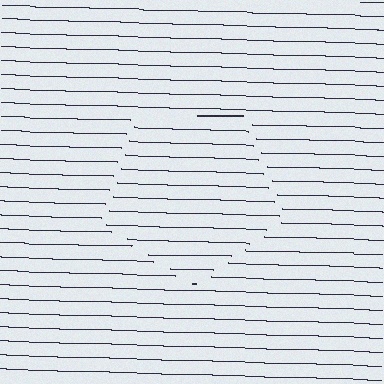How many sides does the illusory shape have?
5 sides — the line-ends trace a pentagon.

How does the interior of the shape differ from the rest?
The interior of the shape contains the same grating, shifted by half a period — the contour is defined by the phase discontinuity where line-ends from the inner and outer gratings abut.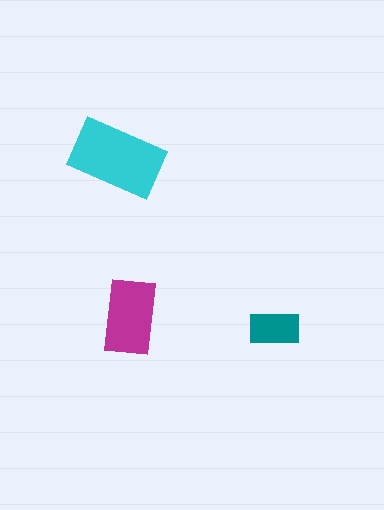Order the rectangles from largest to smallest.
the cyan one, the magenta one, the teal one.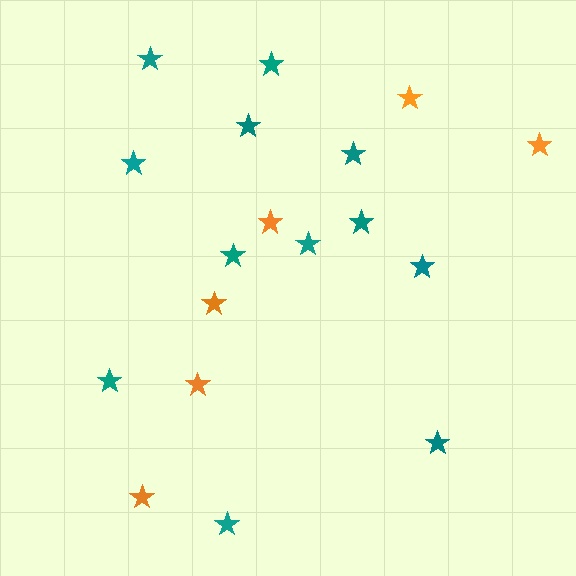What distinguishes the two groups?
There are 2 groups: one group of teal stars (12) and one group of orange stars (6).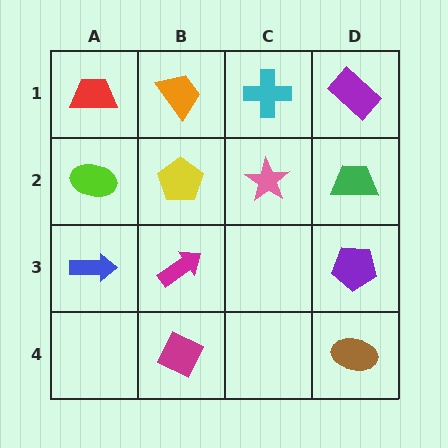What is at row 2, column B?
A yellow pentagon.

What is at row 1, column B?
An orange trapezoid.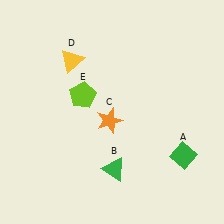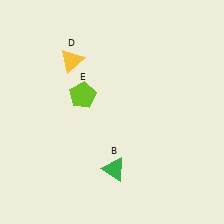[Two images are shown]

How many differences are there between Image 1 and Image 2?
There are 2 differences between the two images.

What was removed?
The orange star (C), the green diamond (A) were removed in Image 2.